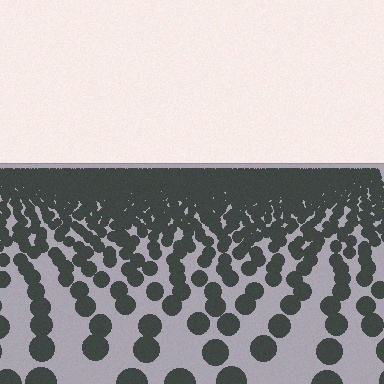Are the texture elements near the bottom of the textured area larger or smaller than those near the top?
Larger. Near the bottom, elements are closer to the viewer and appear at a bigger on-screen size.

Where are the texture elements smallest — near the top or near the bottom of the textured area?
Near the top.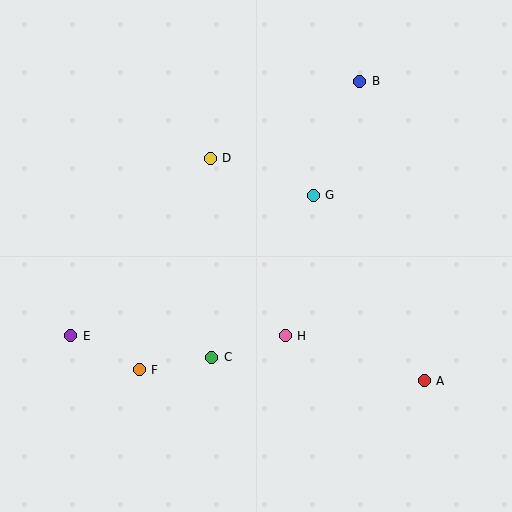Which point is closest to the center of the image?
Point G at (313, 195) is closest to the center.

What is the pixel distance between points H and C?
The distance between H and C is 77 pixels.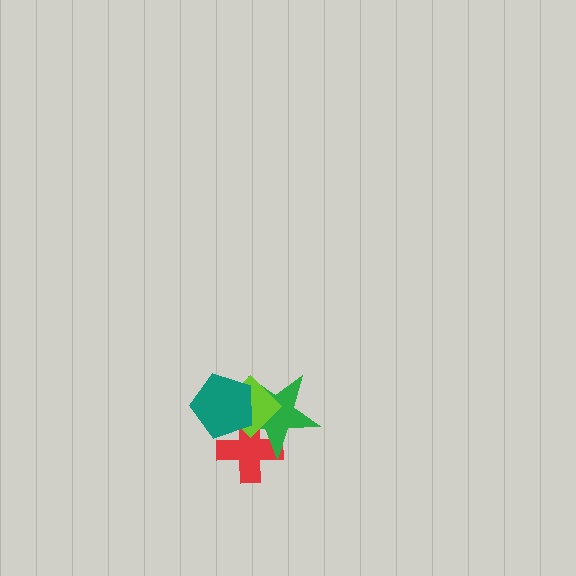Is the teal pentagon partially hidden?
No, no other shape covers it.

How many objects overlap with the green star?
3 objects overlap with the green star.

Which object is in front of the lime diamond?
The teal pentagon is in front of the lime diamond.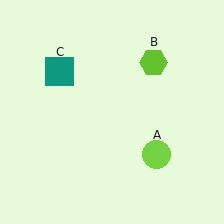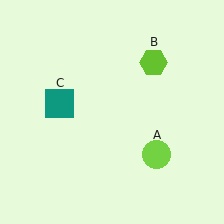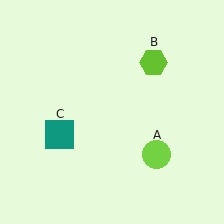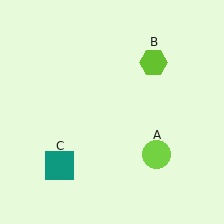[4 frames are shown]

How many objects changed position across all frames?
1 object changed position: teal square (object C).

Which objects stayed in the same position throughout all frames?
Lime circle (object A) and lime hexagon (object B) remained stationary.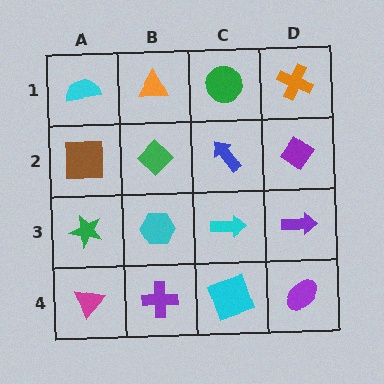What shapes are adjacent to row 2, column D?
An orange cross (row 1, column D), a purple arrow (row 3, column D), a blue arrow (row 2, column C).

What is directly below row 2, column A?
A green star.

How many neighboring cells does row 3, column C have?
4.